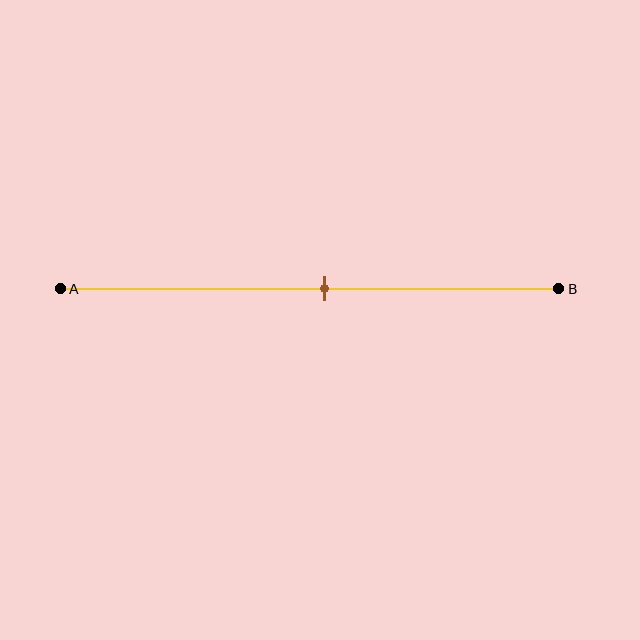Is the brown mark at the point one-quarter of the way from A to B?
No, the mark is at about 55% from A, not at the 25% one-quarter point.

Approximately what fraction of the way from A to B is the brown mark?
The brown mark is approximately 55% of the way from A to B.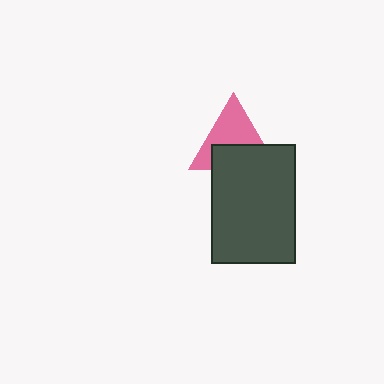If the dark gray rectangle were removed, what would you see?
You would see the complete pink triangle.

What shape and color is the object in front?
The object in front is a dark gray rectangle.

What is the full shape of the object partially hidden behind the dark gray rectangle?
The partially hidden object is a pink triangle.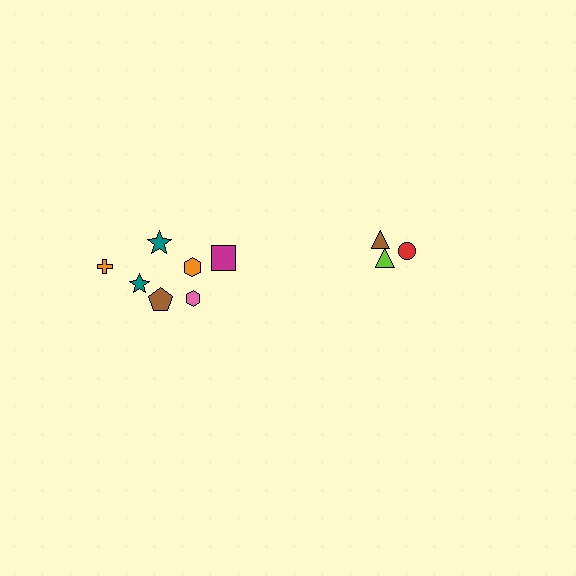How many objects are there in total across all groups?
There are 10 objects.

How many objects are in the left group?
There are 7 objects.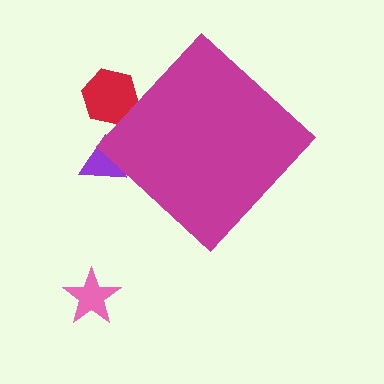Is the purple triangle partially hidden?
Yes, the purple triangle is partially hidden behind the magenta diamond.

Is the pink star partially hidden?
No, the pink star is fully visible.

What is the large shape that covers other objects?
A magenta diamond.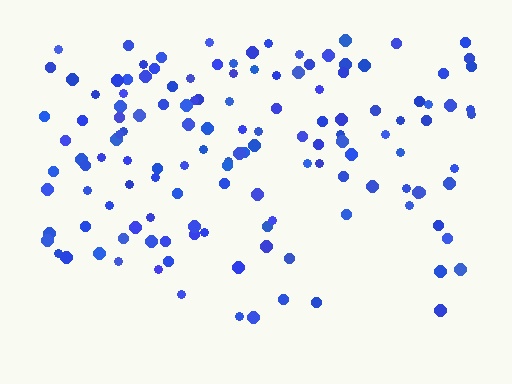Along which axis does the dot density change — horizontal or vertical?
Vertical.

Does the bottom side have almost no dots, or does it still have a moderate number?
Still a moderate number, just noticeably fewer than the top.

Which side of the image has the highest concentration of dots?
The top.